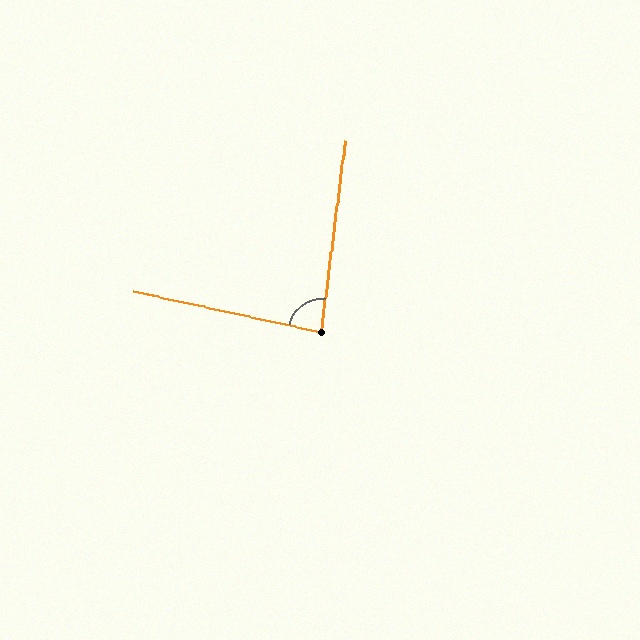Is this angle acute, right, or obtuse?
It is approximately a right angle.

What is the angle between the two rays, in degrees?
Approximately 85 degrees.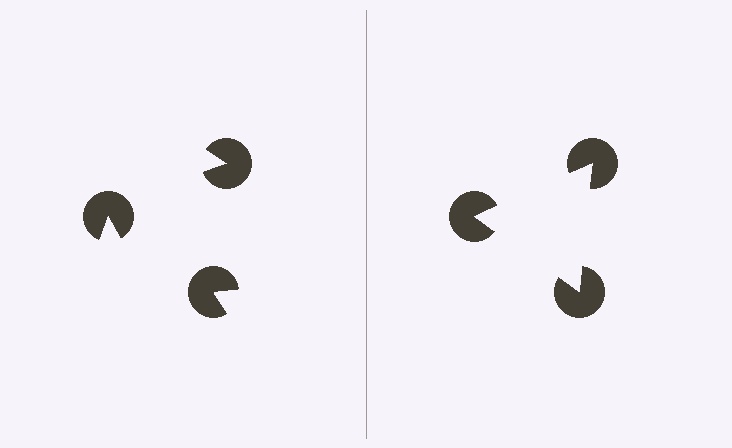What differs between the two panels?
The pac-man discs are positioned identically on both sides; only the wedge orientations differ. On the right they align to a triangle; on the left they are misaligned.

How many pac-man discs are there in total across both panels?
6 — 3 on each side.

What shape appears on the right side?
An illusory triangle.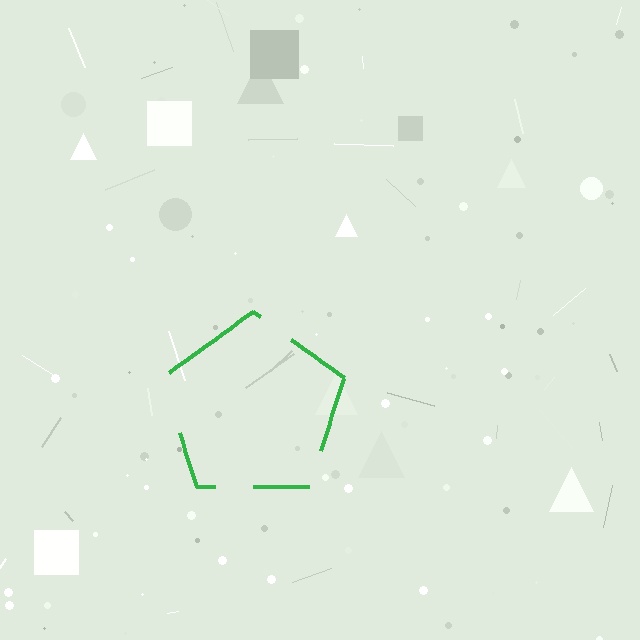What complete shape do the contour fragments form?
The contour fragments form a pentagon.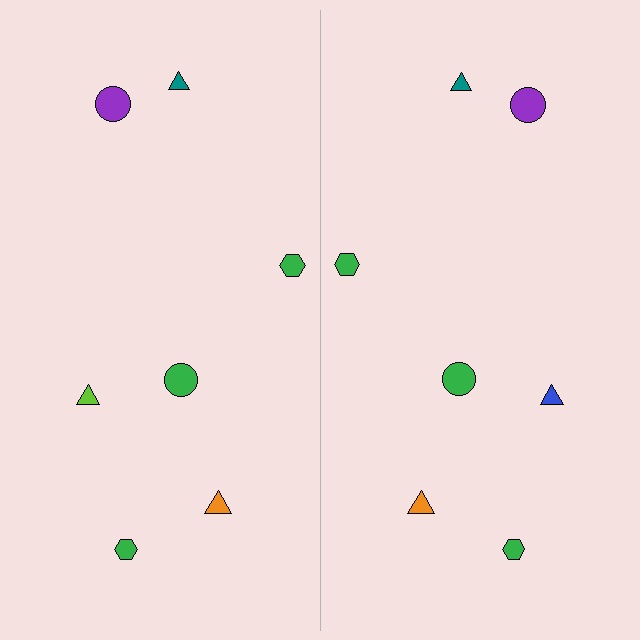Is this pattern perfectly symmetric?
No, the pattern is not perfectly symmetric. The blue triangle on the right side breaks the symmetry — its mirror counterpart is lime.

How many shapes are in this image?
There are 14 shapes in this image.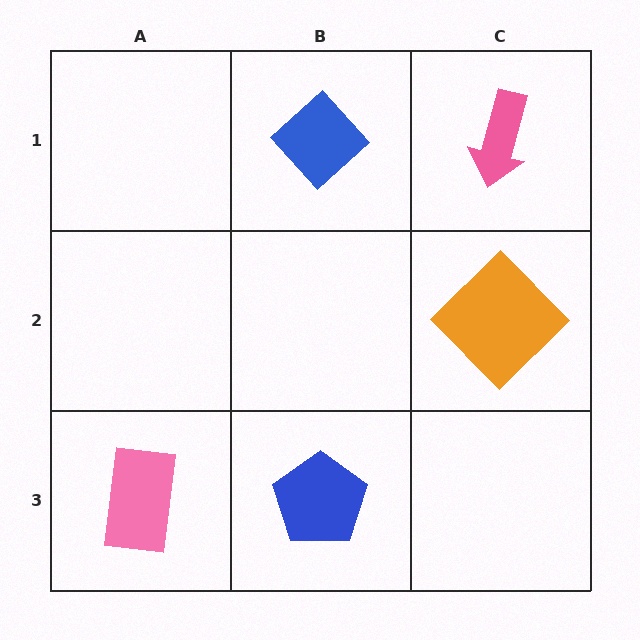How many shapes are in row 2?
1 shape.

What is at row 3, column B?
A blue pentagon.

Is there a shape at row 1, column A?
No, that cell is empty.